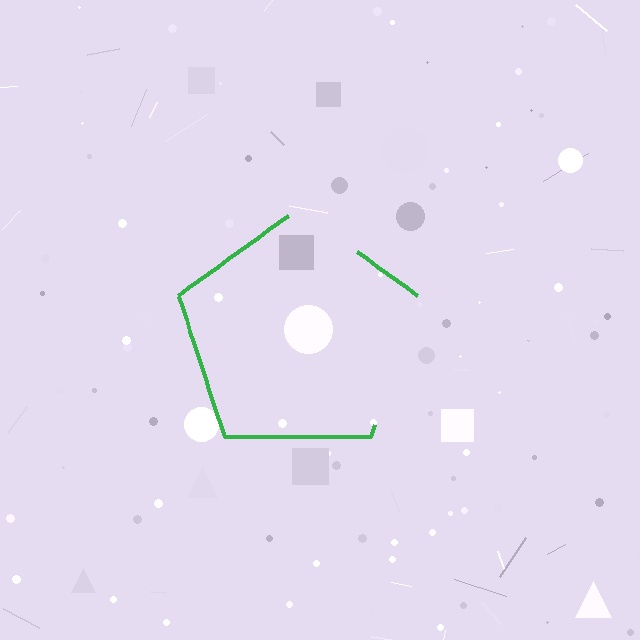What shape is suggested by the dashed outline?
The dashed outline suggests a pentagon.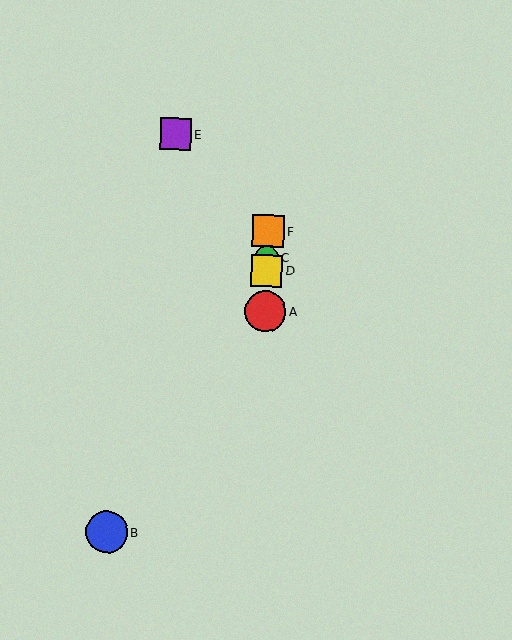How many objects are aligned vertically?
4 objects (A, C, D, F) are aligned vertically.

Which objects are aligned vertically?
Objects A, C, D, F are aligned vertically.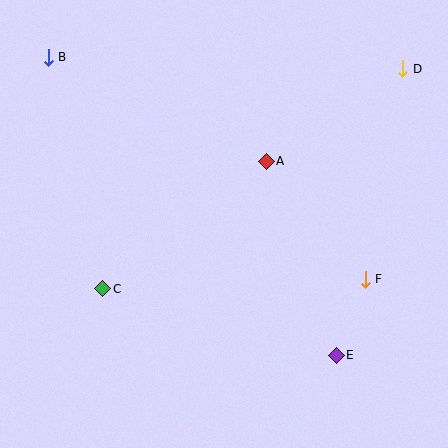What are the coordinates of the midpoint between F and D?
The midpoint between F and D is at (384, 174).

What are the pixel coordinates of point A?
Point A is at (266, 161).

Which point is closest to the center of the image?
Point A at (266, 161) is closest to the center.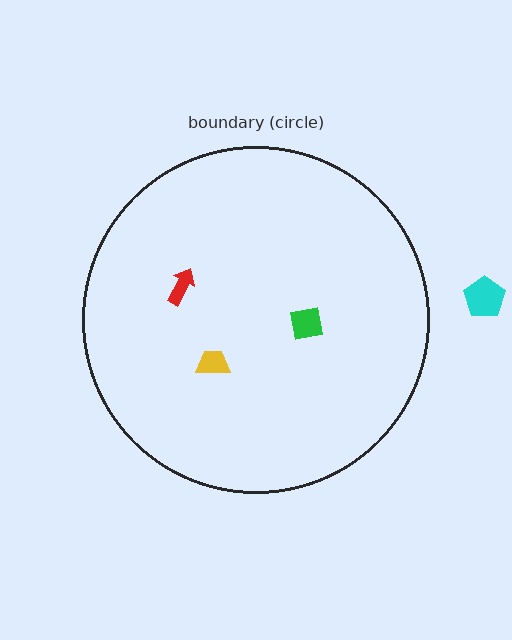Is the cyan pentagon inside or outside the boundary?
Outside.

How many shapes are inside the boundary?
3 inside, 1 outside.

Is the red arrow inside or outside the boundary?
Inside.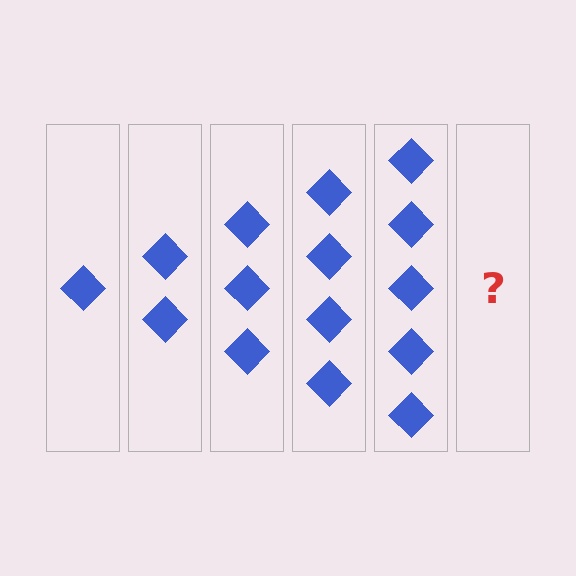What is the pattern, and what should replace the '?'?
The pattern is that each step adds one more diamond. The '?' should be 6 diamonds.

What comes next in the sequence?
The next element should be 6 diamonds.